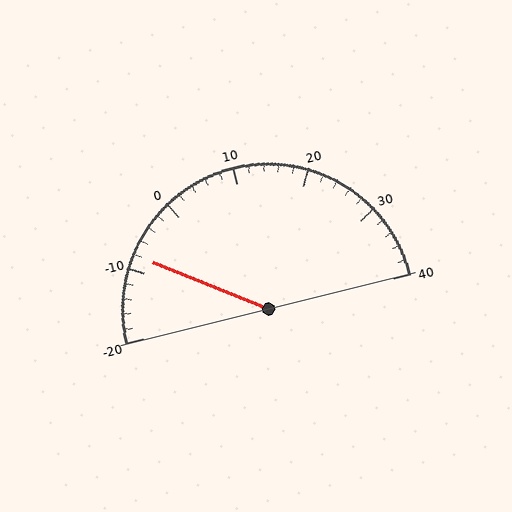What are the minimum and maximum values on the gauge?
The gauge ranges from -20 to 40.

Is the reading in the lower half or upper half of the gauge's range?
The reading is in the lower half of the range (-20 to 40).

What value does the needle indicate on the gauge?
The needle indicates approximately -8.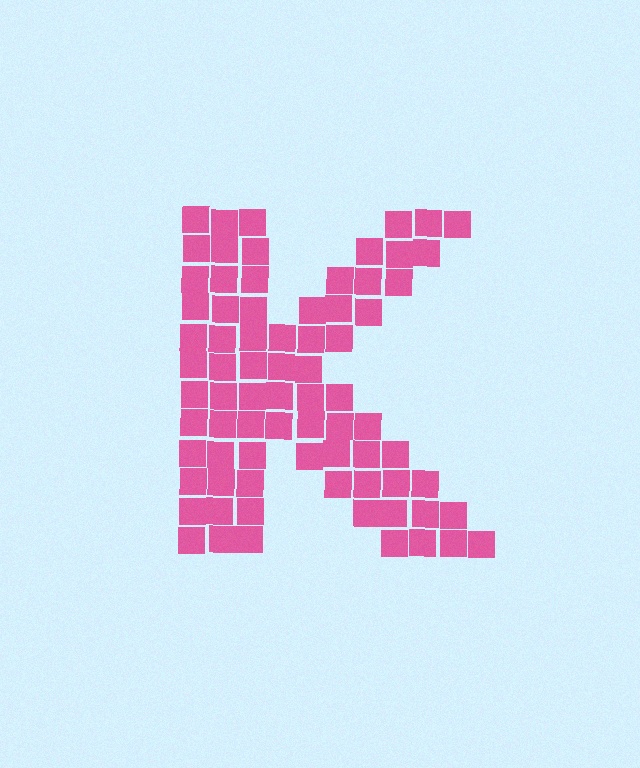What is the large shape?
The large shape is the letter K.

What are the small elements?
The small elements are squares.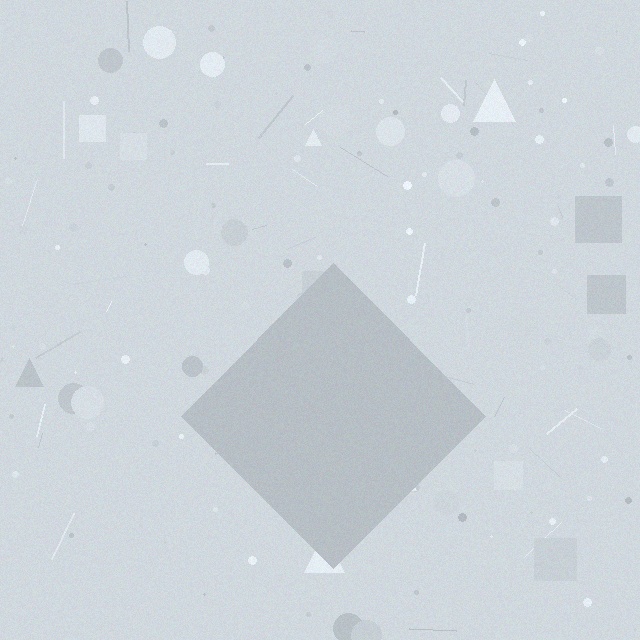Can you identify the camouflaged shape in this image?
The camouflaged shape is a diamond.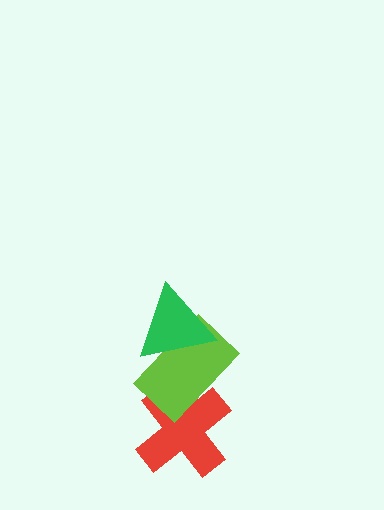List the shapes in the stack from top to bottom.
From top to bottom: the green triangle, the lime rectangle, the red cross.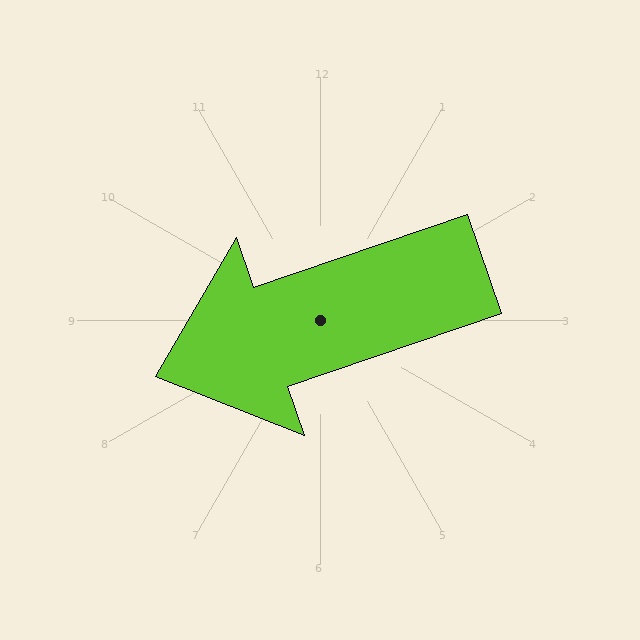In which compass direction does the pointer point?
West.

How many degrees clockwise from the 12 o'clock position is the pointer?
Approximately 251 degrees.